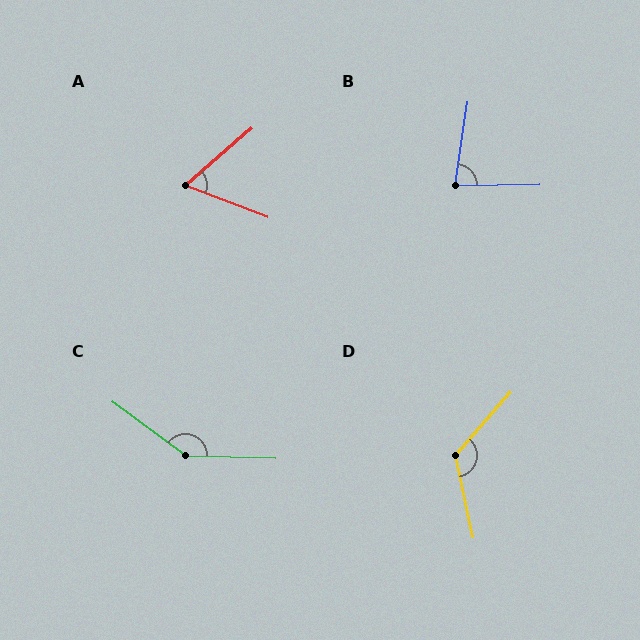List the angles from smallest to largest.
A (62°), B (80°), D (127°), C (145°).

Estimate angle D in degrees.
Approximately 127 degrees.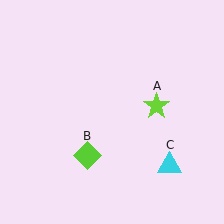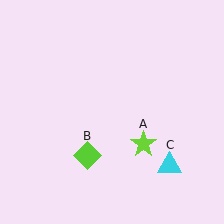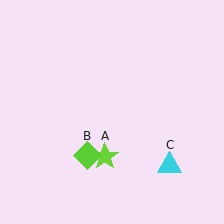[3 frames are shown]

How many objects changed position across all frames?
1 object changed position: lime star (object A).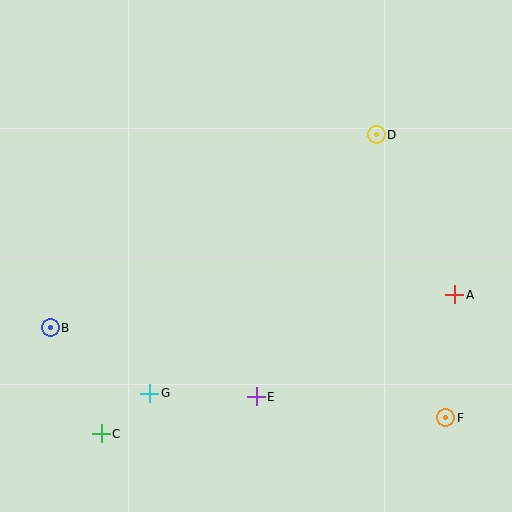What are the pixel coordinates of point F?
Point F is at (446, 418).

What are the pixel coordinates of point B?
Point B is at (50, 328).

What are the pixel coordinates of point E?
Point E is at (256, 397).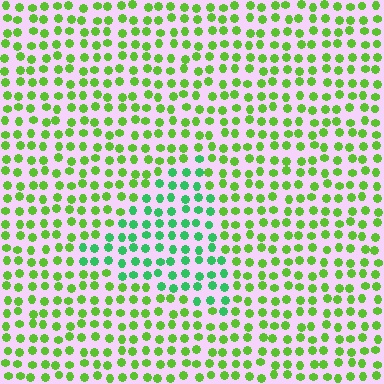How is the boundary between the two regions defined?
The boundary is defined purely by a slight shift in hue (about 38 degrees). Spacing, size, and orientation are identical on both sides.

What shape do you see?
I see a triangle.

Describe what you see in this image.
The image is filled with small lime elements in a uniform arrangement. A triangle-shaped region is visible where the elements are tinted to a slightly different hue, forming a subtle color boundary.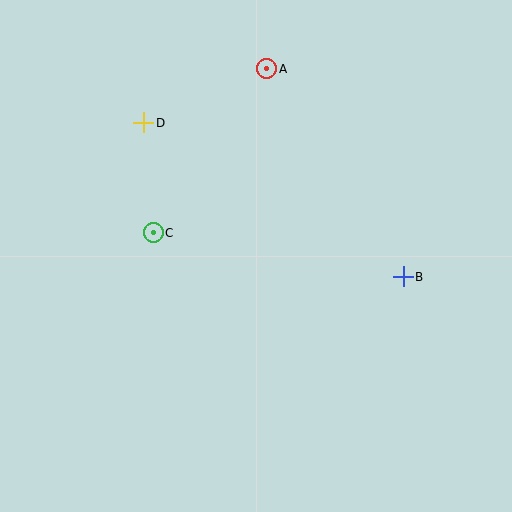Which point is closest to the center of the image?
Point C at (153, 233) is closest to the center.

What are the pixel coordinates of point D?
Point D is at (144, 123).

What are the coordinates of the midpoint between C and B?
The midpoint between C and B is at (278, 255).